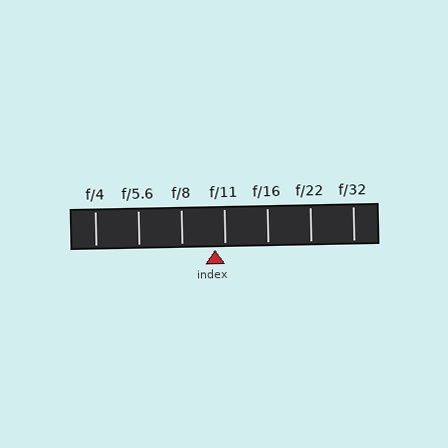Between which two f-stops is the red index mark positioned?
The index mark is between f/8 and f/11.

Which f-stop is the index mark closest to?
The index mark is closest to f/11.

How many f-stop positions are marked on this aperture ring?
There are 7 f-stop positions marked.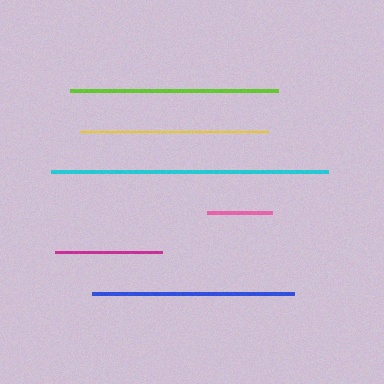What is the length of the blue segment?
The blue segment is approximately 202 pixels long.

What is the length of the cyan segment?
The cyan segment is approximately 276 pixels long.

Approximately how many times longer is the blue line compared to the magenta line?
The blue line is approximately 1.9 times the length of the magenta line.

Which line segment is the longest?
The cyan line is the longest at approximately 276 pixels.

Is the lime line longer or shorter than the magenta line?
The lime line is longer than the magenta line.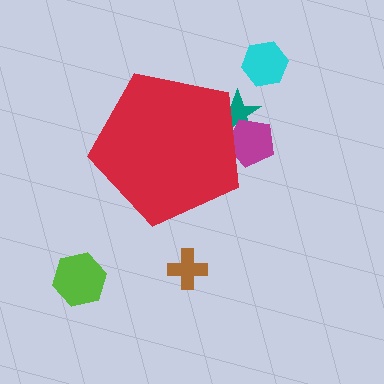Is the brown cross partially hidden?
No, the brown cross is fully visible.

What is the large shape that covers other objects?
A red pentagon.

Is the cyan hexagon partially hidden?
No, the cyan hexagon is fully visible.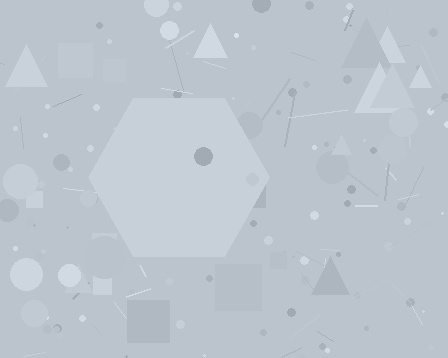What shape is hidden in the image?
A hexagon is hidden in the image.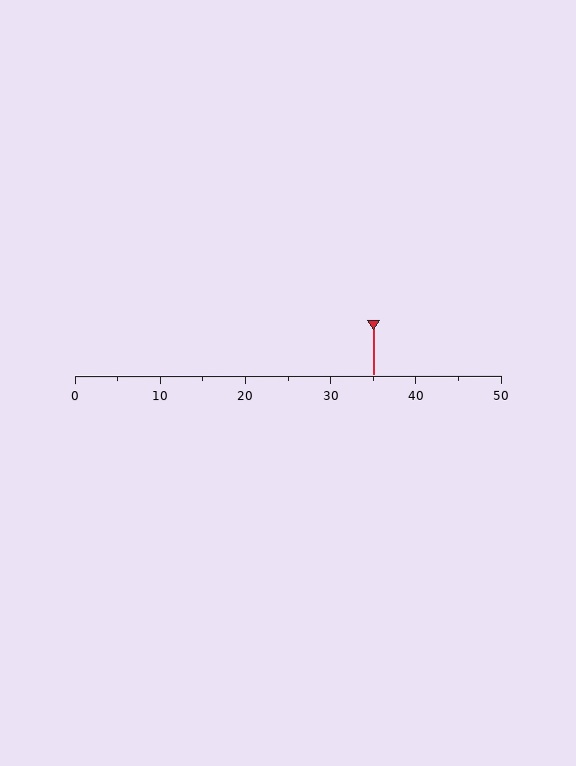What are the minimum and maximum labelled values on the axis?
The axis runs from 0 to 50.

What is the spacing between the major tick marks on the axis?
The major ticks are spaced 10 apart.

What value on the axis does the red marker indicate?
The marker indicates approximately 35.